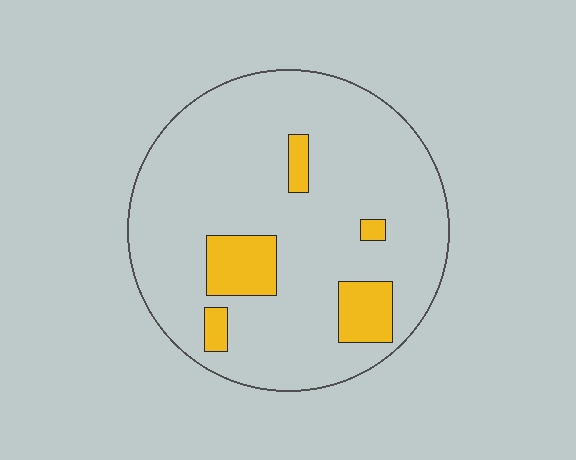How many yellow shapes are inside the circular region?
5.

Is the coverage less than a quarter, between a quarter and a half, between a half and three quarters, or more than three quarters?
Less than a quarter.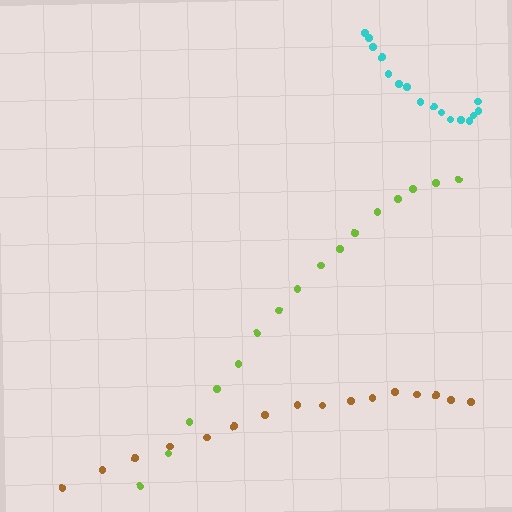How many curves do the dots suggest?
There are 3 distinct paths.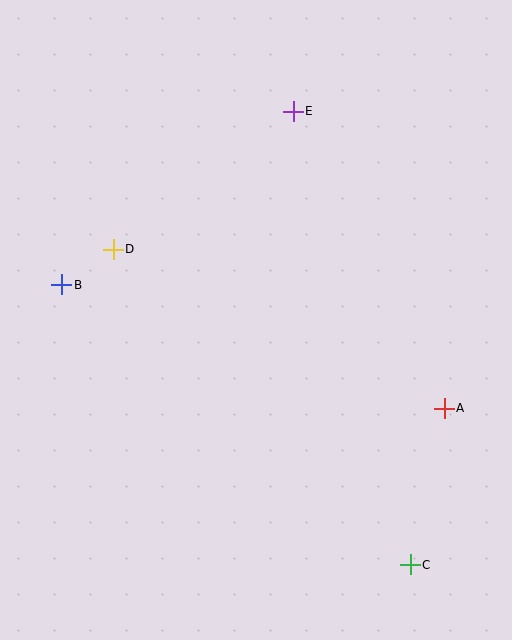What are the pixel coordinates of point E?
Point E is at (293, 111).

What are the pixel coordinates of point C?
Point C is at (410, 565).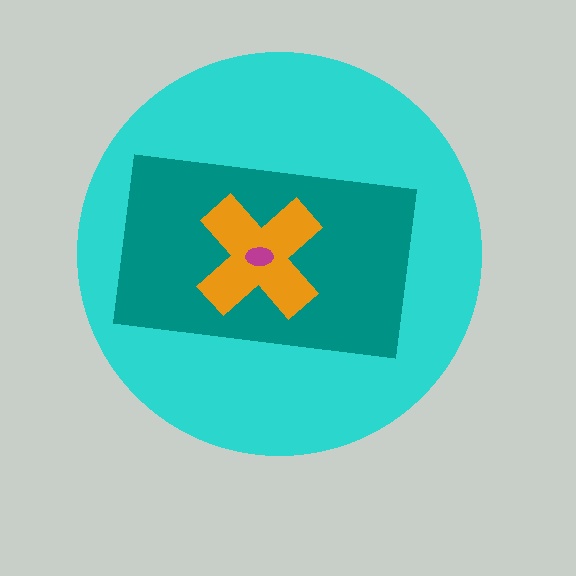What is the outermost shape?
The cyan circle.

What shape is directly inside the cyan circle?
The teal rectangle.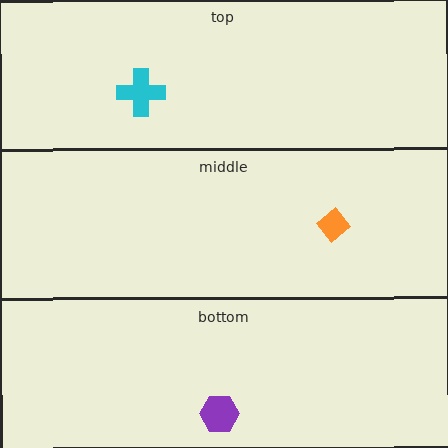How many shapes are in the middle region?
1.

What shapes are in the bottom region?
The purple hexagon.